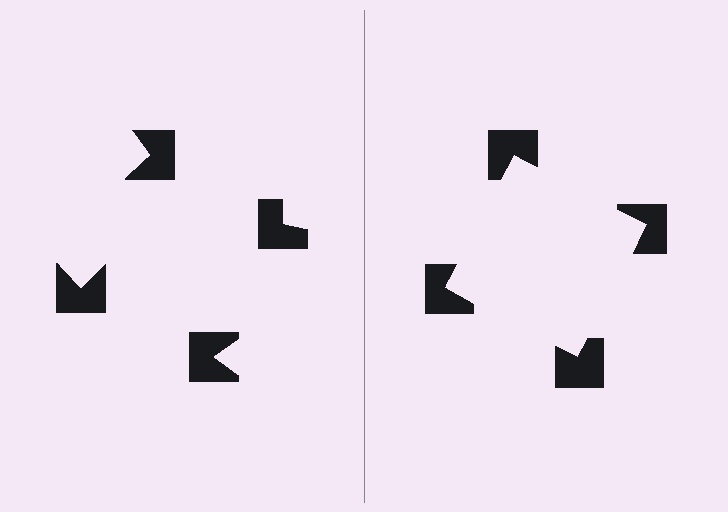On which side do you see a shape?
An illusory square appears on the right side. On the left side the wedge cuts are rotated, so no coherent shape forms.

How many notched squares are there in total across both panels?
8 — 4 on each side.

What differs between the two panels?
The notched squares are positioned identically on both sides; only the wedge orientations differ. On the right they align to a square; on the left they are misaligned.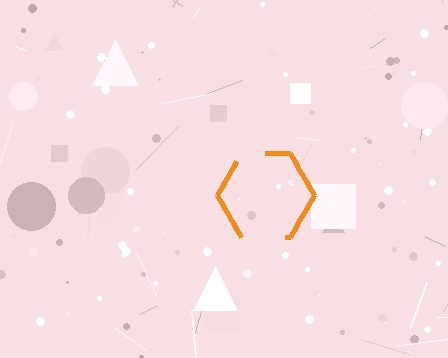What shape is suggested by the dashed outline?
The dashed outline suggests a hexagon.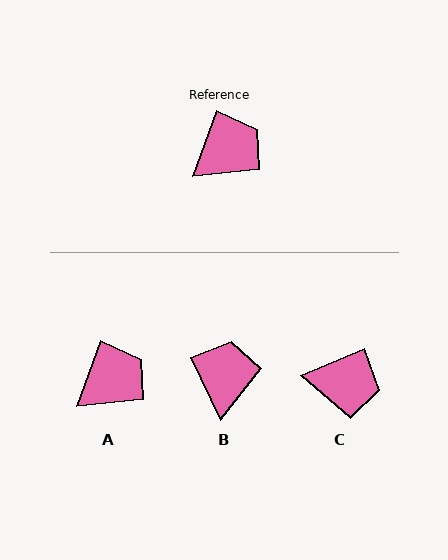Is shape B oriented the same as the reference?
No, it is off by about 46 degrees.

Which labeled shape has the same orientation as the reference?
A.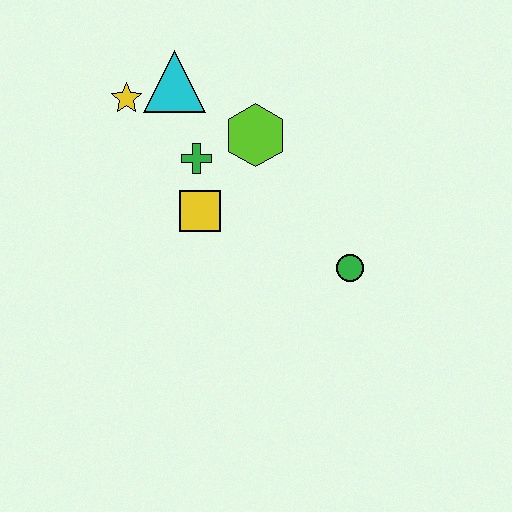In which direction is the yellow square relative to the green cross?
The yellow square is below the green cross.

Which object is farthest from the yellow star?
The green circle is farthest from the yellow star.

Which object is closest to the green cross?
The yellow square is closest to the green cross.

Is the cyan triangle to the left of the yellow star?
No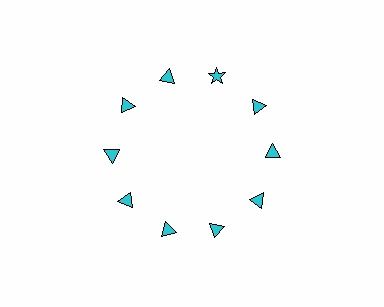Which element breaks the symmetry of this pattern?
The cyan star at roughly the 1 o'clock position breaks the symmetry. All other shapes are cyan triangles.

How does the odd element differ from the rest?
It has a different shape: star instead of triangle.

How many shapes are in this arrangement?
There are 10 shapes arranged in a ring pattern.